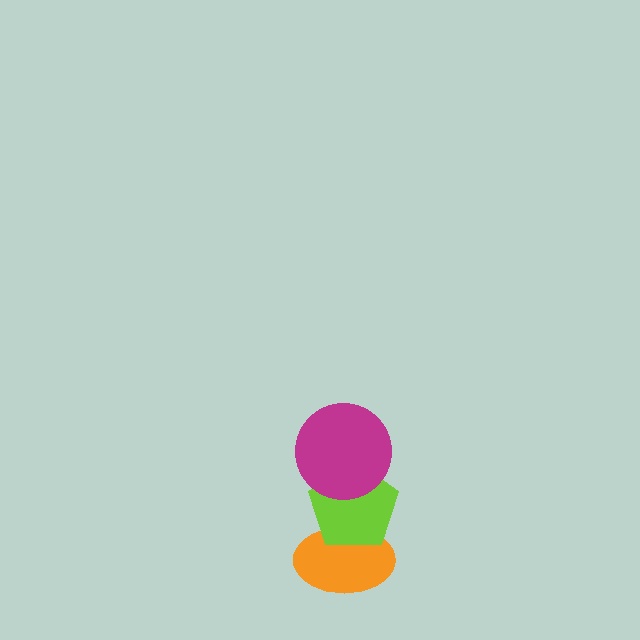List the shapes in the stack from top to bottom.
From top to bottom: the magenta circle, the lime pentagon, the orange ellipse.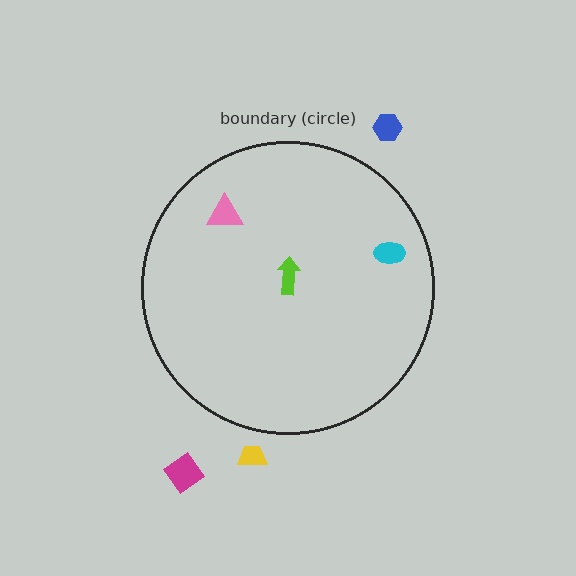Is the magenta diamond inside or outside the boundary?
Outside.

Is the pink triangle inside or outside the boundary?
Inside.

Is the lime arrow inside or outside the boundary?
Inside.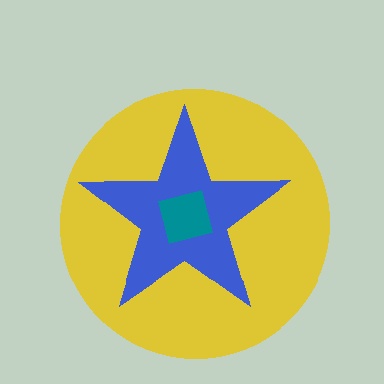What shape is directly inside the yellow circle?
The blue star.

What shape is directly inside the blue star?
The teal square.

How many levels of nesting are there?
3.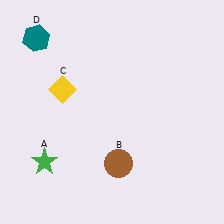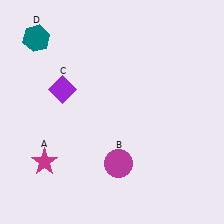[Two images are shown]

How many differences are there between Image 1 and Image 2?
There are 3 differences between the two images.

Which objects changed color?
A changed from green to magenta. B changed from brown to magenta. C changed from yellow to purple.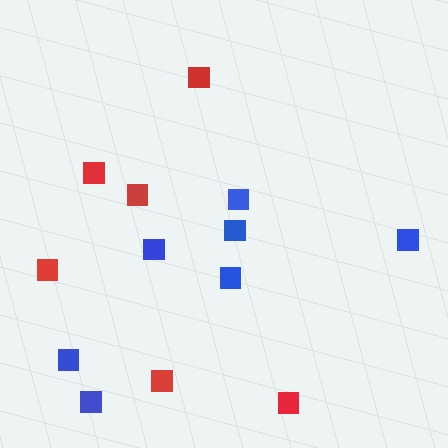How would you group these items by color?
There are 2 groups: one group of blue squares (7) and one group of red squares (6).